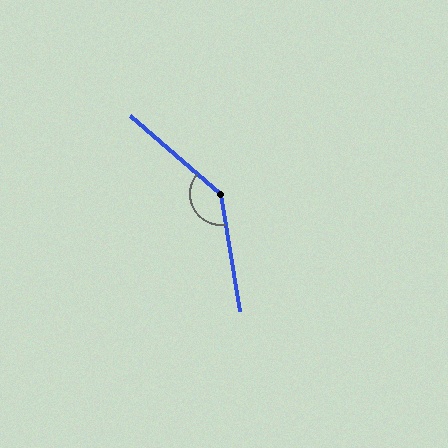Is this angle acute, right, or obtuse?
It is obtuse.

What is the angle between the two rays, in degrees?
Approximately 140 degrees.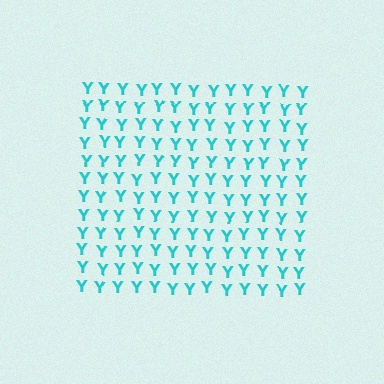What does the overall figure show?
The overall figure shows a square.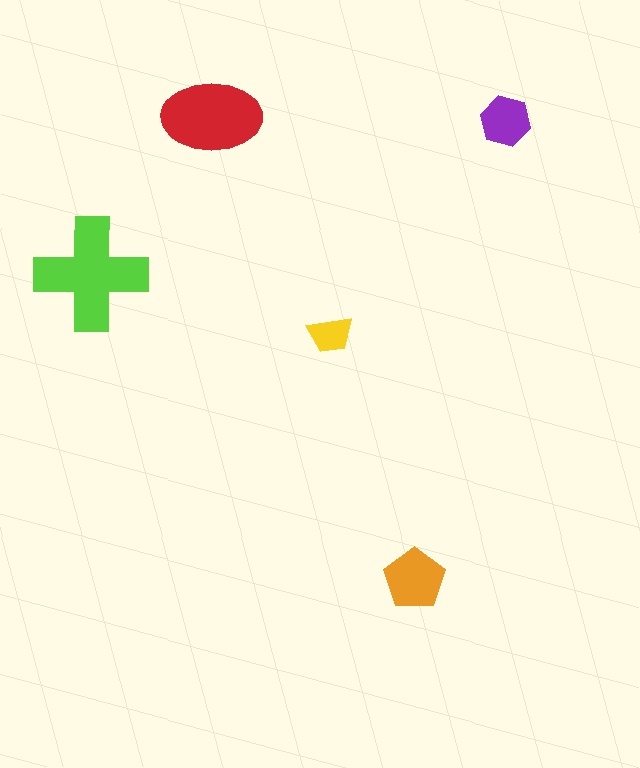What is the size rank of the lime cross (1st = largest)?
1st.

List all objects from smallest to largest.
The yellow trapezoid, the purple hexagon, the orange pentagon, the red ellipse, the lime cross.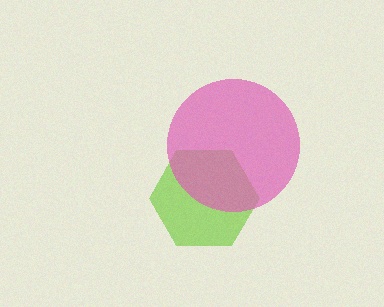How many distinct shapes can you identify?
There are 2 distinct shapes: a lime hexagon, a pink circle.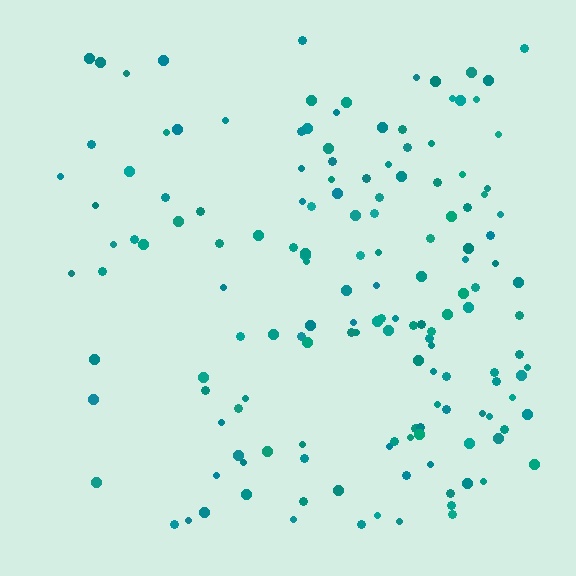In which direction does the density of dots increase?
From left to right, with the right side densest.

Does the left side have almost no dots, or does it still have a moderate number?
Still a moderate number, just noticeably fewer than the right.